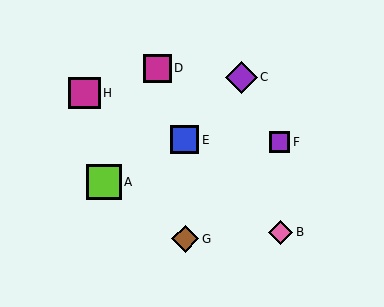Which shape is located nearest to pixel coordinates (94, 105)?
The magenta square (labeled H) at (85, 93) is nearest to that location.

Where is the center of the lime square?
The center of the lime square is at (104, 182).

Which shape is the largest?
The lime square (labeled A) is the largest.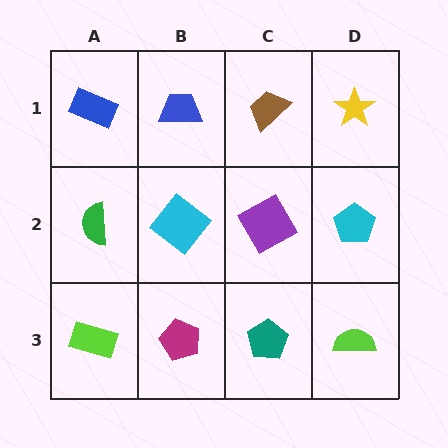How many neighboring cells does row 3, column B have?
3.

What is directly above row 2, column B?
A blue trapezoid.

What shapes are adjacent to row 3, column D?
A cyan pentagon (row 2, column D), a teal pentagon (row 3, column C).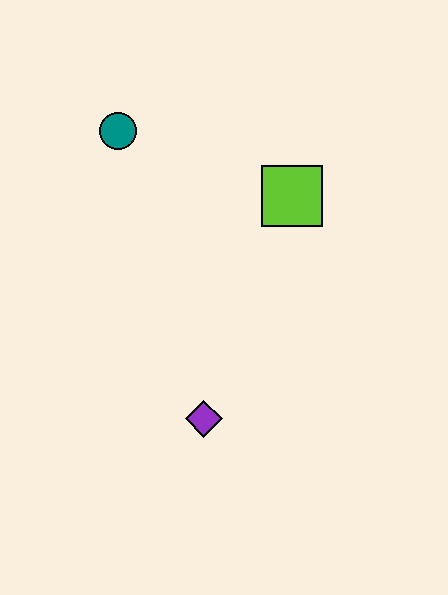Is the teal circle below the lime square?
No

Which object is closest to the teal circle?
The lime square is closest to the teal circle.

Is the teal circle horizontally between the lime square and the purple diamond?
No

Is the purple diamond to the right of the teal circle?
Yes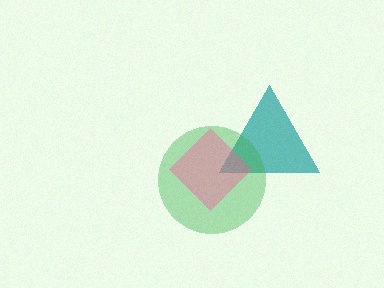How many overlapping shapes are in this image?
There are 3 overlapping shapes in the image.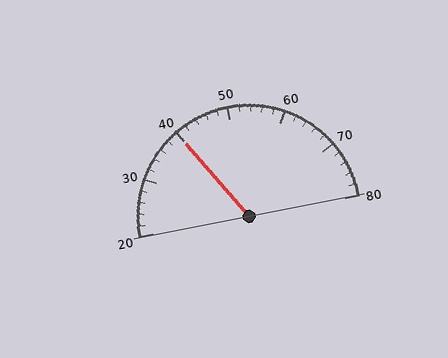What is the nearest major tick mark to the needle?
The nearest major tick mark is 40.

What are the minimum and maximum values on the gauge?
The gauge ranges from 20 to 80.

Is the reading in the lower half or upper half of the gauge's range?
The reading is in the lower half of the range (20 to 80).